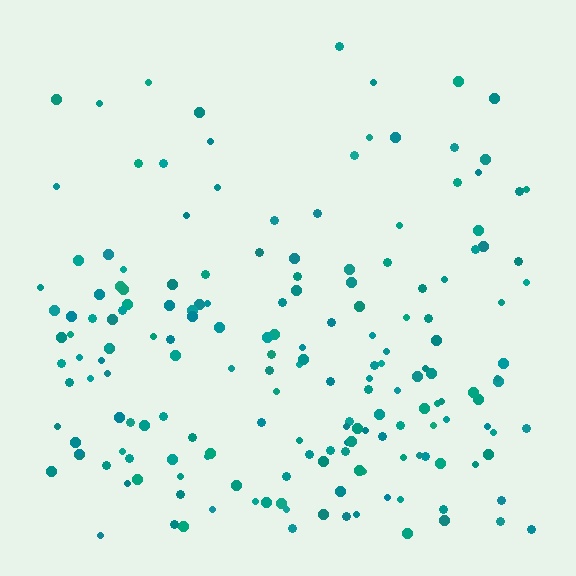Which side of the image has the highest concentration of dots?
The bottom.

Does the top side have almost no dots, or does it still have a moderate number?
Still a moderate number, just noticeably fewer than the bottom.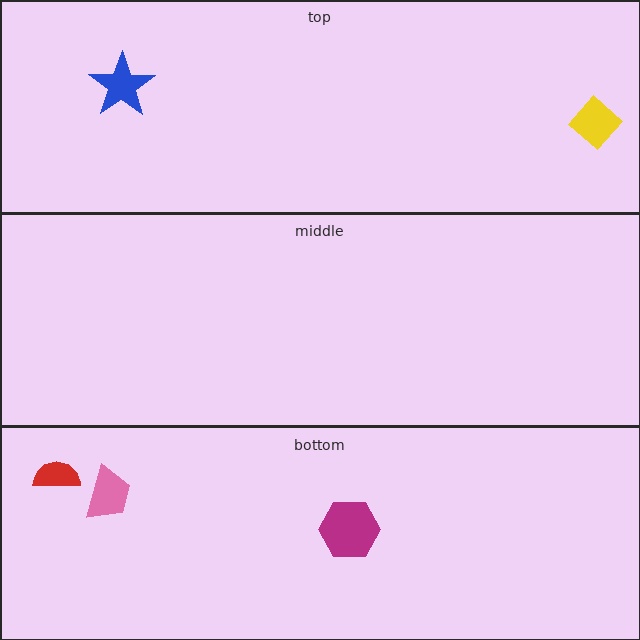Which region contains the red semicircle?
The bottom region.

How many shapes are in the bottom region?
3.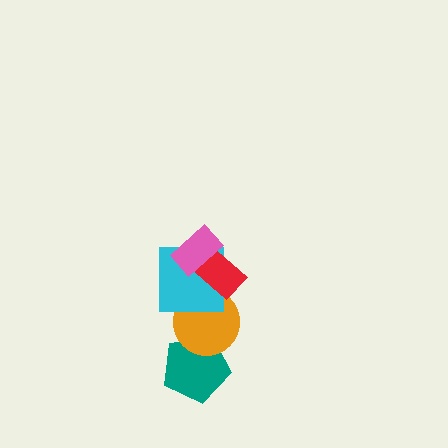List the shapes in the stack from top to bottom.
From top to bottom: the pink rectangle, the red rectangle, the cyan square, the orange circle, the teal pentagon.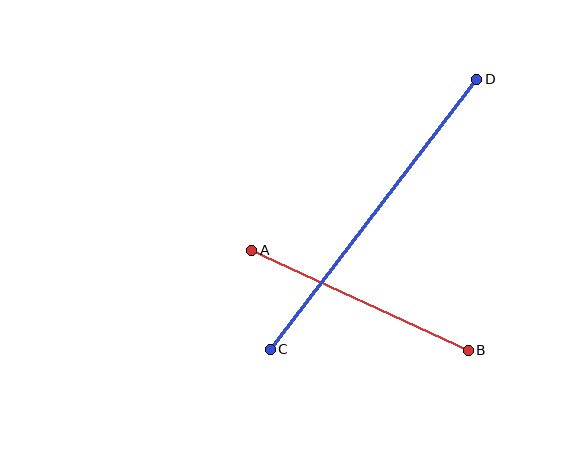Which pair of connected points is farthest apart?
Points C and D are farthest apart.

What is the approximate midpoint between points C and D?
The midpoint is at approximately (374, 214) pixels.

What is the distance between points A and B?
The distance is approximately 238 pixels.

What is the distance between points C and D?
The distance is approximately 340 pixels.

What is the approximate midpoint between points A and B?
The midpoint is at approximately (360, 300) pixels.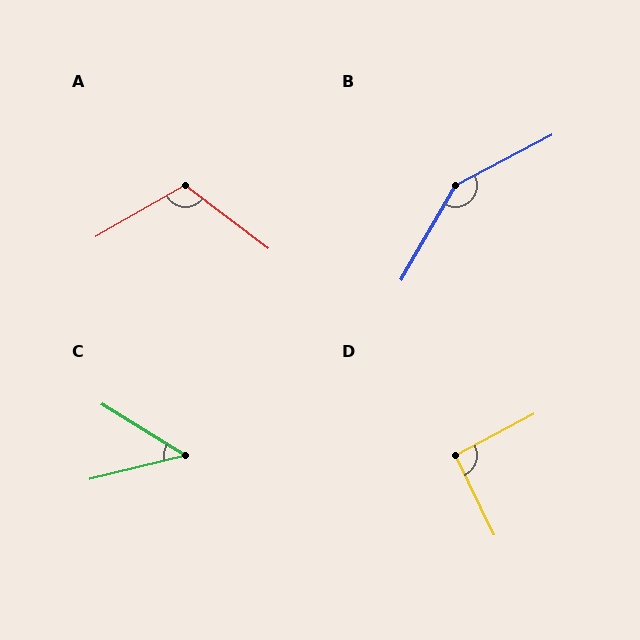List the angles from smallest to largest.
C (45°), D (93°), A (113°), B (148°).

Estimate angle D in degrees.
Approximately 93 degrees.